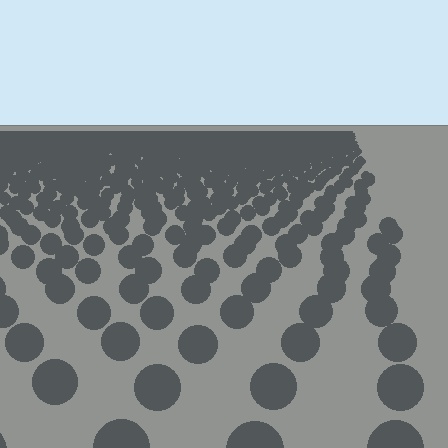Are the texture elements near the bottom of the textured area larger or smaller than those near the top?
Larger. Near the bottom, elements are closer to the viewer and appear at a bigger on-screen size.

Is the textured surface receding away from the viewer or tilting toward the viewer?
The surface is receding away from the viewer. Texture elements get smaller and denser toward the top.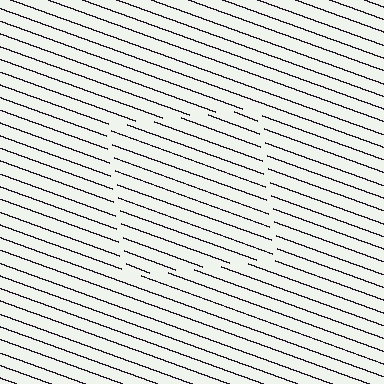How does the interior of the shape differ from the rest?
The interior of the shape contains the same grating, shifted by half a period — the contour is defined by the phase discontinuity where line-ends from the inner and outer gratings abut.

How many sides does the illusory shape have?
4 sides — the line-ends trace a square.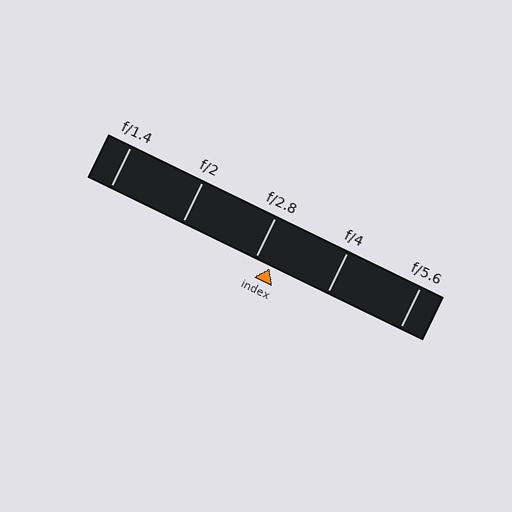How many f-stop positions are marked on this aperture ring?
There are 5 f-stop positions marked.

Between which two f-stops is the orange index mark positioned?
The index mark is between f/2.8 and f/4.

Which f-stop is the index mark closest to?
The index mark is closest to f/2.8.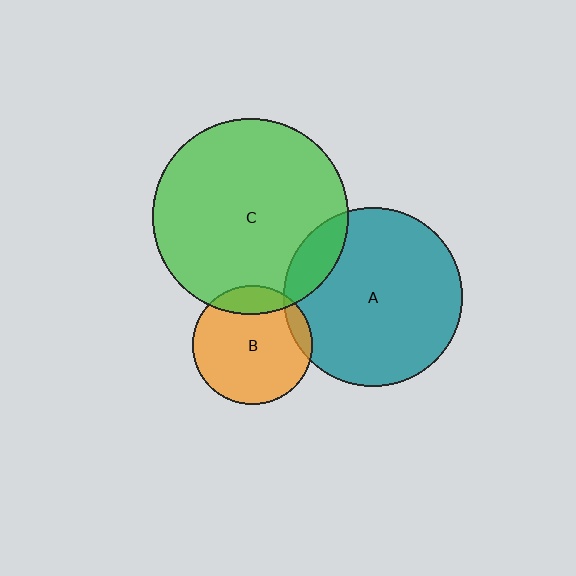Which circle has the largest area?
Circle C (green).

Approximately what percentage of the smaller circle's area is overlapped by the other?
Approximately 15%.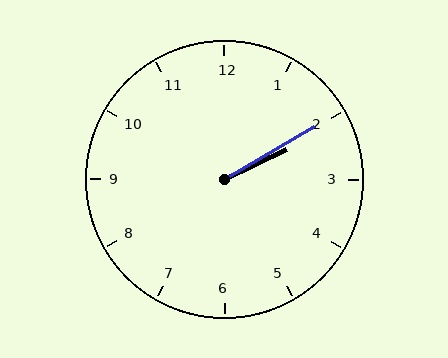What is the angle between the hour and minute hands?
Approximately 5 degrees.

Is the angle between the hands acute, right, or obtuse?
It is acute.